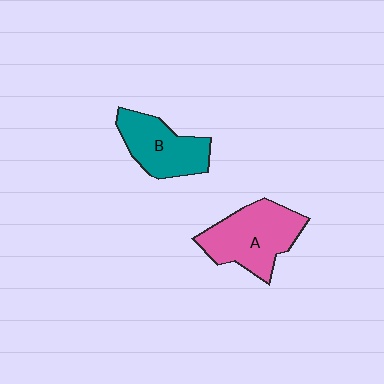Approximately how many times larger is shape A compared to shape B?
Approximately 1.3 times.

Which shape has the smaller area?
Shape B (teal).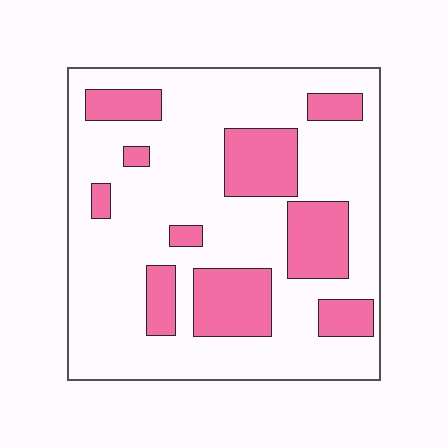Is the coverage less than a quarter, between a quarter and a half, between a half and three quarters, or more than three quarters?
Between a quarter and a half.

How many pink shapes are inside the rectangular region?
10.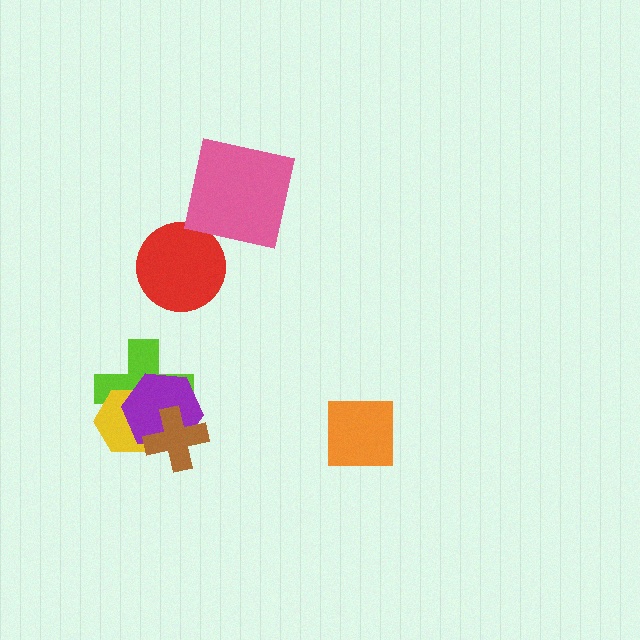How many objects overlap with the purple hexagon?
3 objects overlap with the purple hexagon.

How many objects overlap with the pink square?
0 objects overlap with the pink square.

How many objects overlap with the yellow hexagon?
3 objects overlap with the yellow hexagon.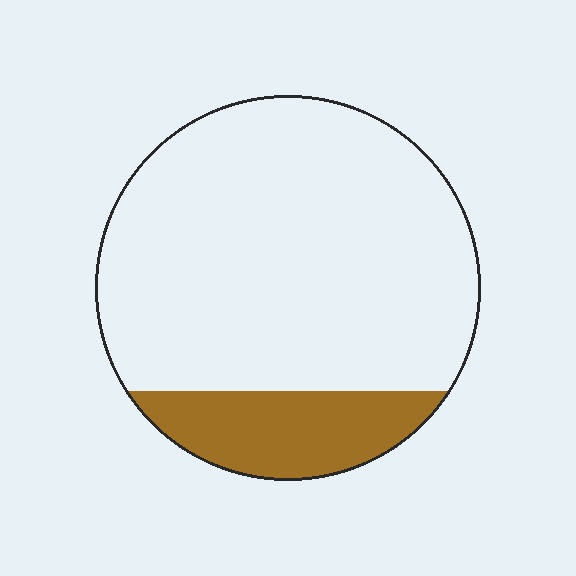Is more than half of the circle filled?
No.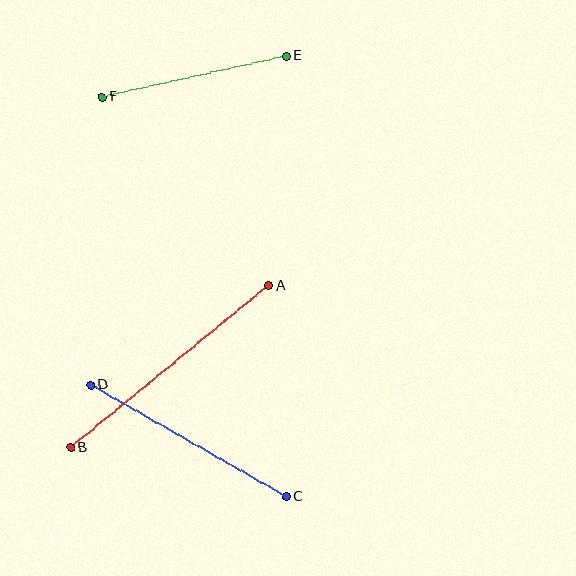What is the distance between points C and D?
The distance is approximately 225 pixels.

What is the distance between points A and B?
The distance is approximately 255 pixels.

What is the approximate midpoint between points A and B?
The midpoint is at approximately (170, 367) pixels.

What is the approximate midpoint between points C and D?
The midpoint is at approximately (189, 441) pixels.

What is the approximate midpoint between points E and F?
The midpoint is at approximately (194, 77) pixels.